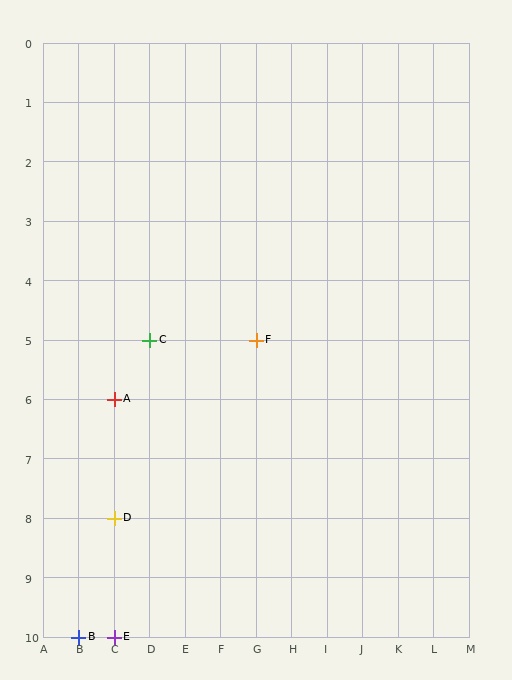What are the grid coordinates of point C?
Point C is at grid coordinates (D, 5).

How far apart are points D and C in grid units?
Points D and C are 1 column and 3 rows apart (about 3.2 grid units diagonally).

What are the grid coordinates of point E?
Point E is at grid coordinates (C, 10).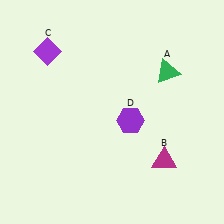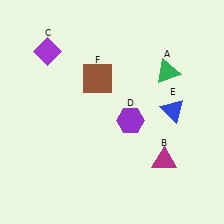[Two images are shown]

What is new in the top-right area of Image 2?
A blue triangle (E) was added in the top-right area of Image 2.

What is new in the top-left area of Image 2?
A brown square (F) was added in the top-left area of Image 2.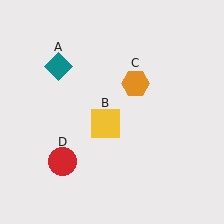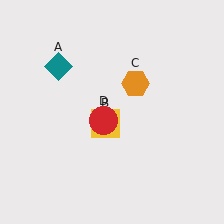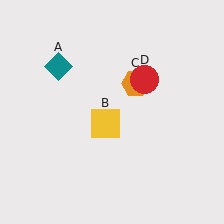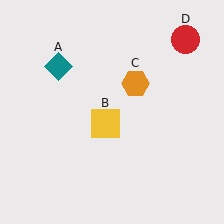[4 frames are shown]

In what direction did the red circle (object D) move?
The red circle (object D) moved up and to the right.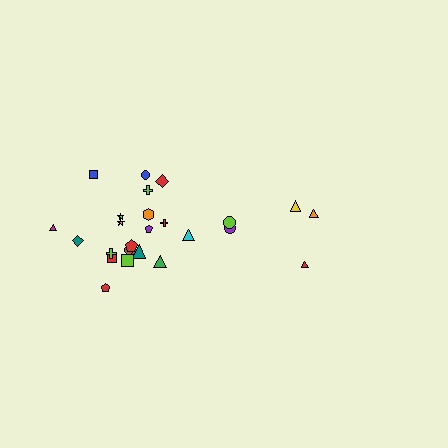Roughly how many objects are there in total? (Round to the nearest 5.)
Roughly 25 objects in total.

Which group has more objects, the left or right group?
The left group.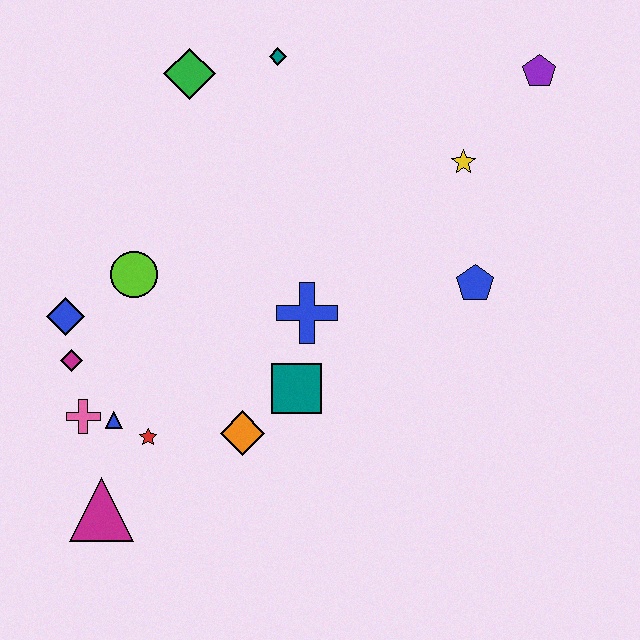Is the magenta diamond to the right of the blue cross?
No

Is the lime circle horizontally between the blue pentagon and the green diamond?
No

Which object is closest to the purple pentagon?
The yellow star is closest to the purple pentagon.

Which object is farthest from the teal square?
The purple pentagon is farthest from the teal square.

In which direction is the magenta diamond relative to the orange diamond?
The magenta diamond is to the left of the orange diamond.